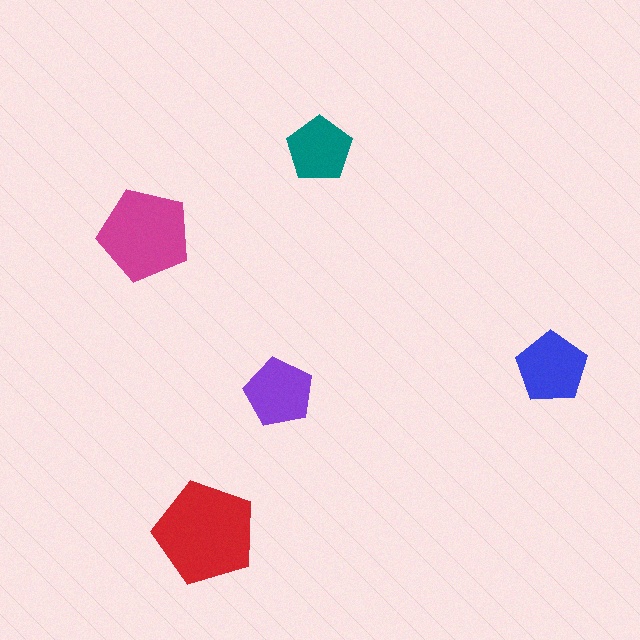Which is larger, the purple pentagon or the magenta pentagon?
The magenta one.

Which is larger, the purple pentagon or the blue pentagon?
The blue one.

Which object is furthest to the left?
The magenta pentagon is leftmost.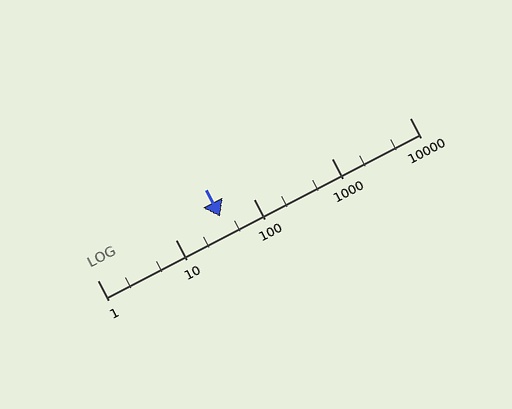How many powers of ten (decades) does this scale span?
The scale spans 4 decades, from 1 to 10000.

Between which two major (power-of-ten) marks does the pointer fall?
The pointer is between 10 and 100.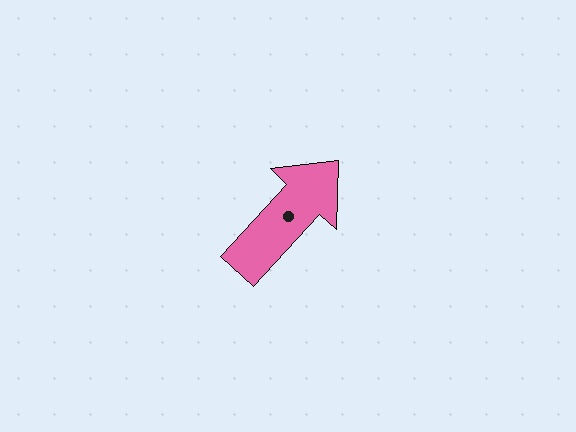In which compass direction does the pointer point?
Northeast.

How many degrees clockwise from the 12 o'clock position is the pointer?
Approximately 43 degrees.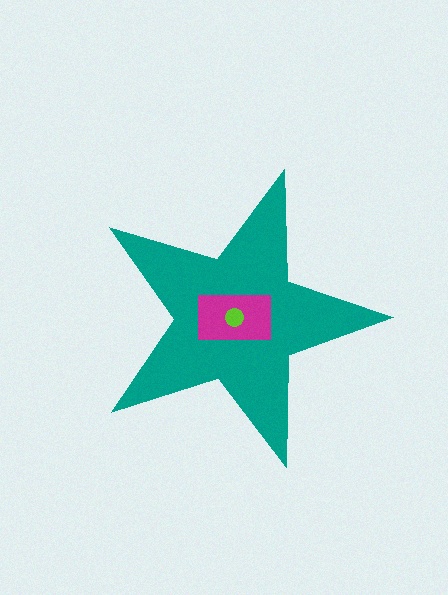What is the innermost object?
The lime circle.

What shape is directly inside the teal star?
The magenta rectangle.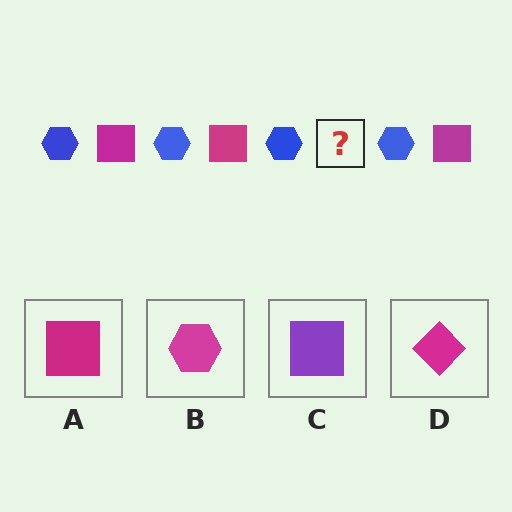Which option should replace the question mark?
Option A.